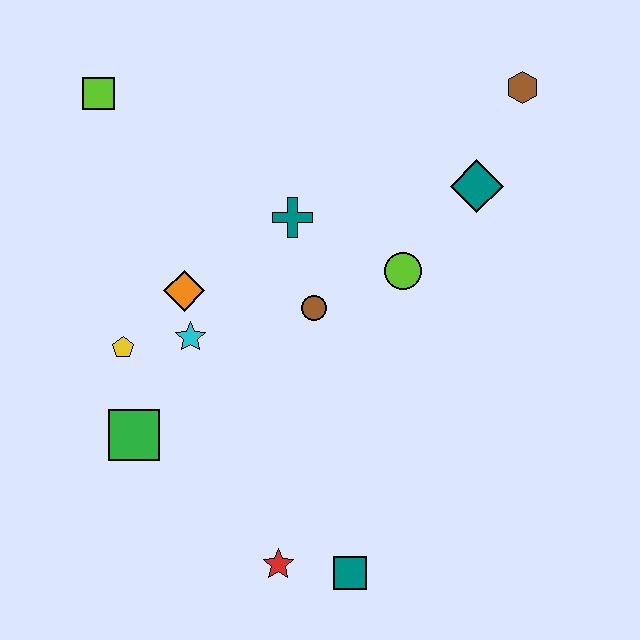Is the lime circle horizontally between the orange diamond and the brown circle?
No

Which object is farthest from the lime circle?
The lime square is farthest from the lime circle.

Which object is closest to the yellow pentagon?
The cyan star is closest to the yellow pentagon.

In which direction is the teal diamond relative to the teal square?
The teal diamond is above the teal square.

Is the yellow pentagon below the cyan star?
Yes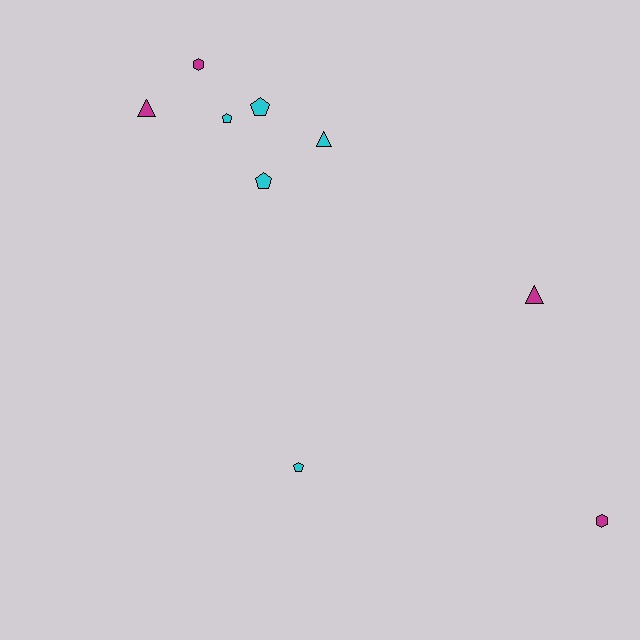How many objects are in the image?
There are 9 objects.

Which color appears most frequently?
Cyan, with 5 objects.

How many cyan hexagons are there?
There are no cyan hexagons.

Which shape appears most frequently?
Pentagon, with 4 objects.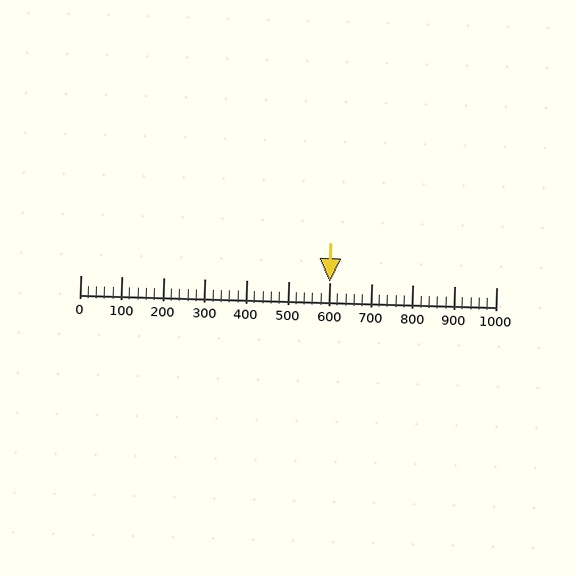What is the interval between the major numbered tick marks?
The major tick marks are spaced 100 units apart.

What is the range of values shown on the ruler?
The ruler shows values from 0 to 1000.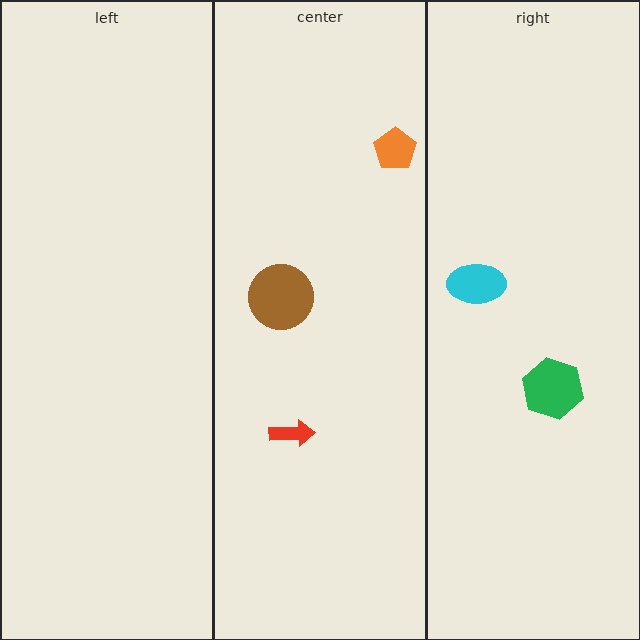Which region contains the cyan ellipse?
The right region.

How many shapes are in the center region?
3.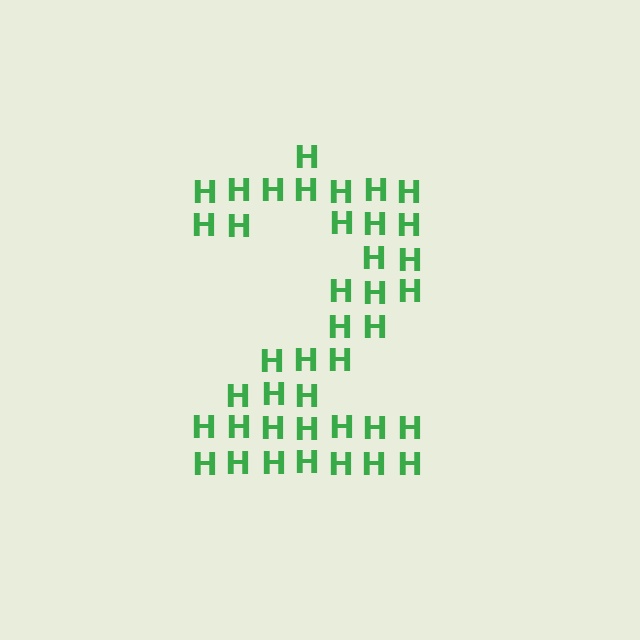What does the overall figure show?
The overall figure shows the digit 2.